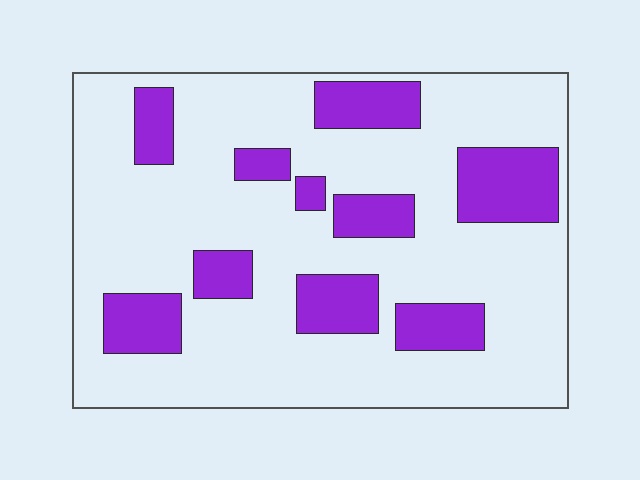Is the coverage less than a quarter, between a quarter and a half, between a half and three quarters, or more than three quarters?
Less than a quarter.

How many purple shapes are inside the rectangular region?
10.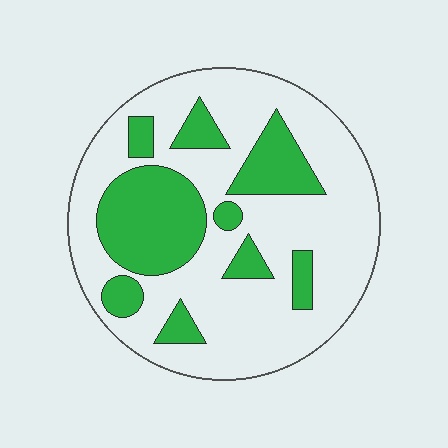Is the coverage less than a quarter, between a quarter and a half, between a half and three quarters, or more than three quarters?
Between a quarter and a half.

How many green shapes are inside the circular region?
9.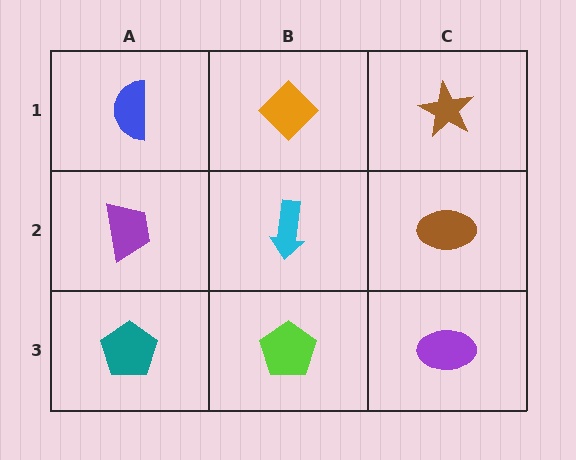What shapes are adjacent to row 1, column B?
A cyan arrow (row 2, column B), a blue semicircle (row 1, column A), a brown star (row 1, column C).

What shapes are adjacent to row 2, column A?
A blue semicircle (row 1, column A), a teal pentagon (row 3, column A), a cyan arrow (row 2, column B).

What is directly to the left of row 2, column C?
A cyan arrow.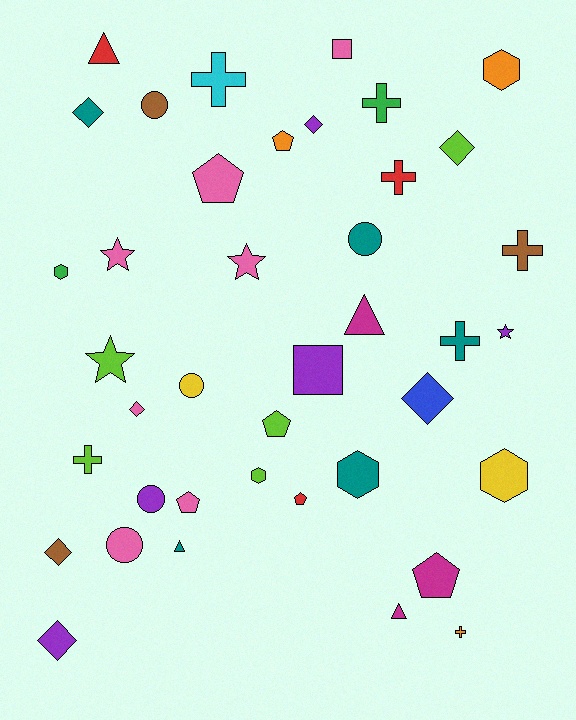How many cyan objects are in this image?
There is 1 cyan object.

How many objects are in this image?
There are 40 objects.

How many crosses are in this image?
There are 7 crosses.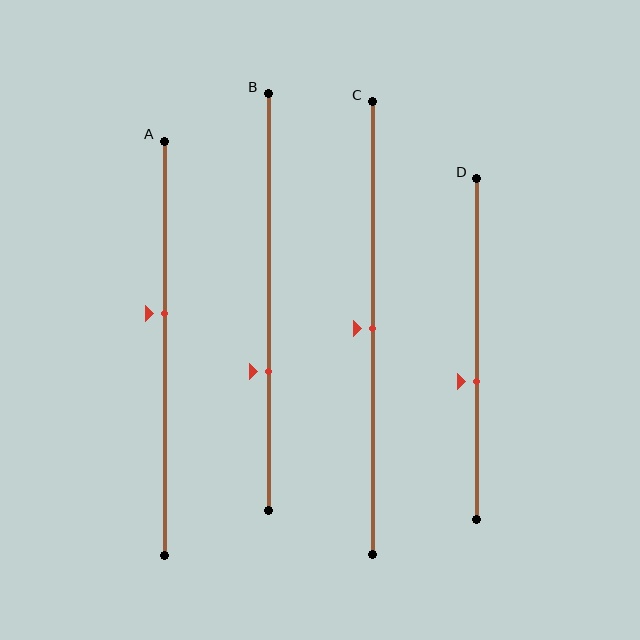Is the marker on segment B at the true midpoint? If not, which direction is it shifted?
No, the marker on segment B is shifted downward by about 17% of the segment length.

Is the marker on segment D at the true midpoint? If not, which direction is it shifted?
No, the marker on segment D is shifted downward by about 9% of the segment length.